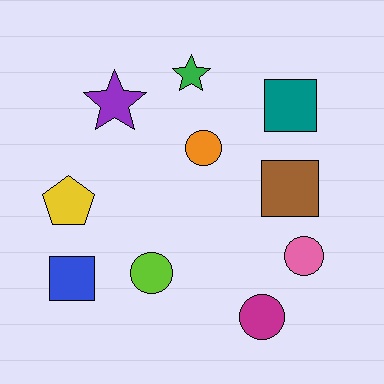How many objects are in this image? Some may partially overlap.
There are 10 objects.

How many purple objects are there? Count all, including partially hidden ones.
There is 1 purple object.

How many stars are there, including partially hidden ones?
There are 2 stars.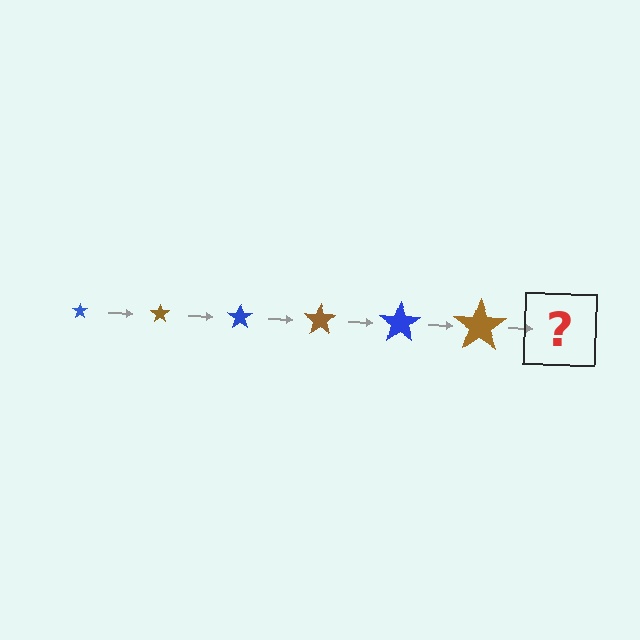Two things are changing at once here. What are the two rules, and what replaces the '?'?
The two rules are that the star grows larger each step and the color cycles through blue and brown. The '?' should be a blue star, larger than the previous one.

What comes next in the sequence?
The next element should be a blue star, larger than the previous one.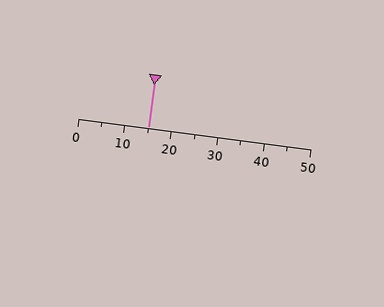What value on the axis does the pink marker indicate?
The marker indicates approximately 15.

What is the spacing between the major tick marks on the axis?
The major ticks are spaced 10 apart.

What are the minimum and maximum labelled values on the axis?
The axis runs from 0 to 50.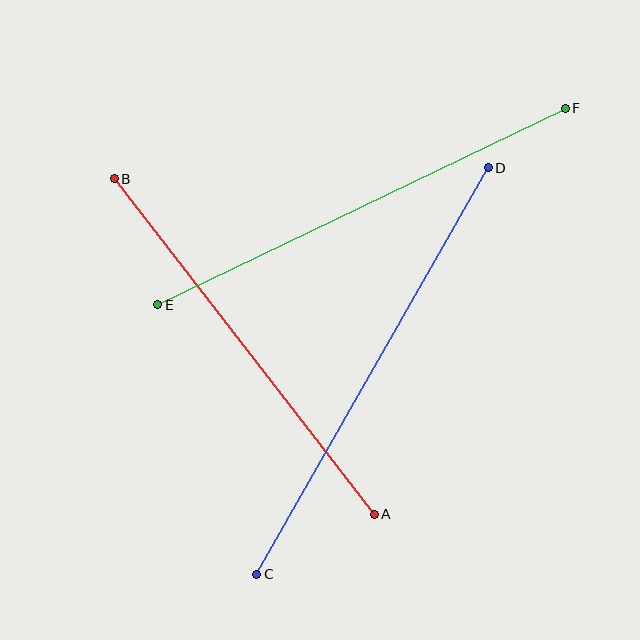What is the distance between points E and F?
The distance is approximately 453 pixels.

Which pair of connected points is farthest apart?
Points C and D are farthest apart.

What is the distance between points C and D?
The distance is approximately 468 pixels.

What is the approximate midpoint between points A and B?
The midpoint is at approximately (244, 347) pixels.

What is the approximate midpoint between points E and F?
The midpoint is at approximately (362, 207) pixels.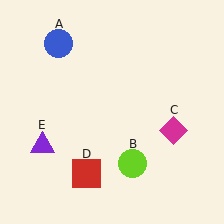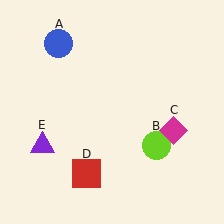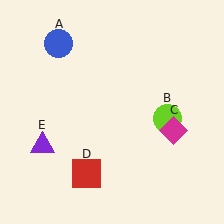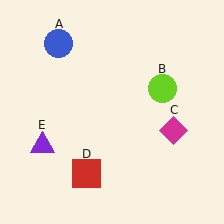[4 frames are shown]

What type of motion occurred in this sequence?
The lime circle (object B) rotated counterclockwise around the center of the scene.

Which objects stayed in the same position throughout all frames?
Blue circle (object A) and magenta diamond (object C) and red square (object D) and purple triangle (object E) remained stationary.